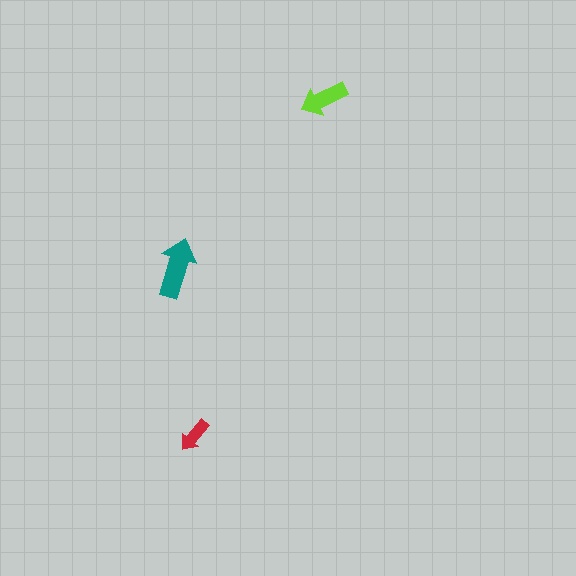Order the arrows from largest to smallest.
the teal one, the lime one, the red one.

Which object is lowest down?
The red arrow is bottommost.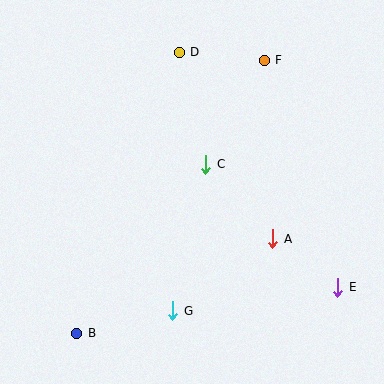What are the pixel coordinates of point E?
Point E is at (338, 287).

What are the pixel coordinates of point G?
Point G is at (173, 311).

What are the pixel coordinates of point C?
Point C is at (206, 164).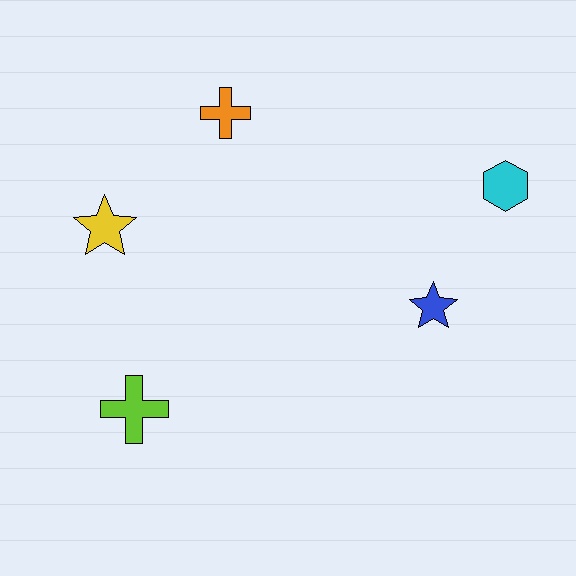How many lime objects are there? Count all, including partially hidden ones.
There is 1 lime object.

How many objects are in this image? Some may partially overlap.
There are 5 objects.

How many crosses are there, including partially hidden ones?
There are 2 crosses.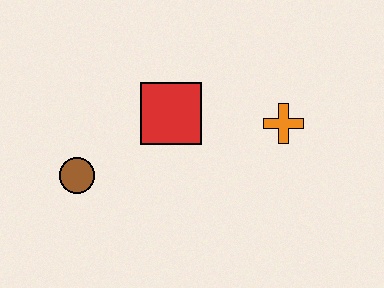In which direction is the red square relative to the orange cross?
The red square is to the left of the orange cross.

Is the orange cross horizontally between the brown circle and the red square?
No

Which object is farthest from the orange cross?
The brown circle is farthest from the orange cross.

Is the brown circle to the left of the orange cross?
Yes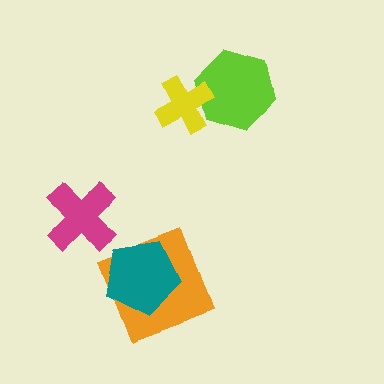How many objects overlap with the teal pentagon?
1 object overlaps with the teal pentagon.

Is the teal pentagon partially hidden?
No, no other shape covers it.